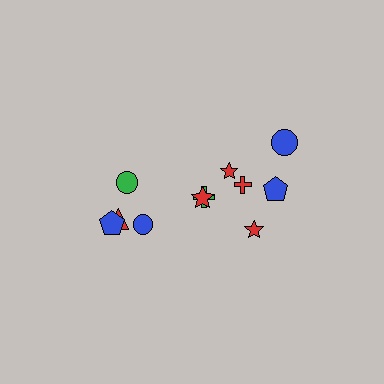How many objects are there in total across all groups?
There are 11 objects.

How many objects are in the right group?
There are 7 objects.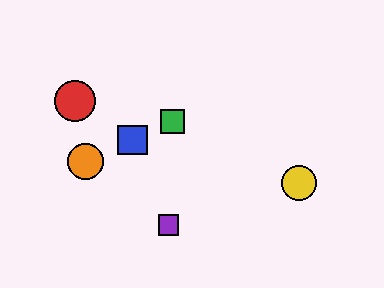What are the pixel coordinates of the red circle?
The red circle is at (75, 101).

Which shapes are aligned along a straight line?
The blue square, the green square, the orange circle are aligned along a straight line.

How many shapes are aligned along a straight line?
3 shapes (the blue square, the green square, the orange circle) are aligned along a straight line.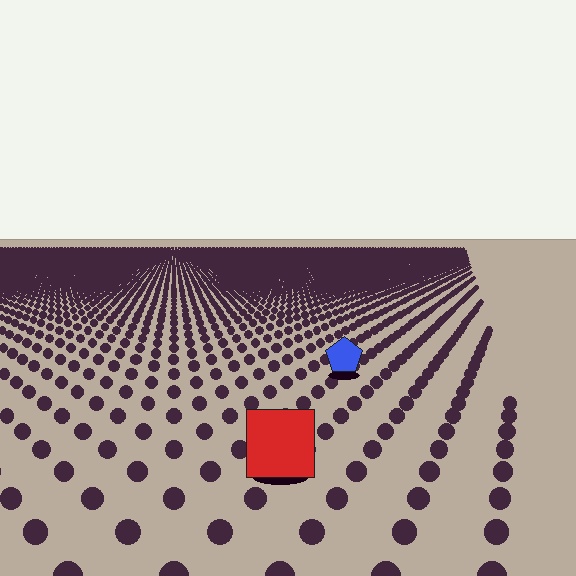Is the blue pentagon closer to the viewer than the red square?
No. The red square is closer — you can tell from the texture gradient: the ground texture is coarser near it.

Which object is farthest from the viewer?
The blue pentagon is farthest from the viewer. It appears smaller and the ground texture around it is denser.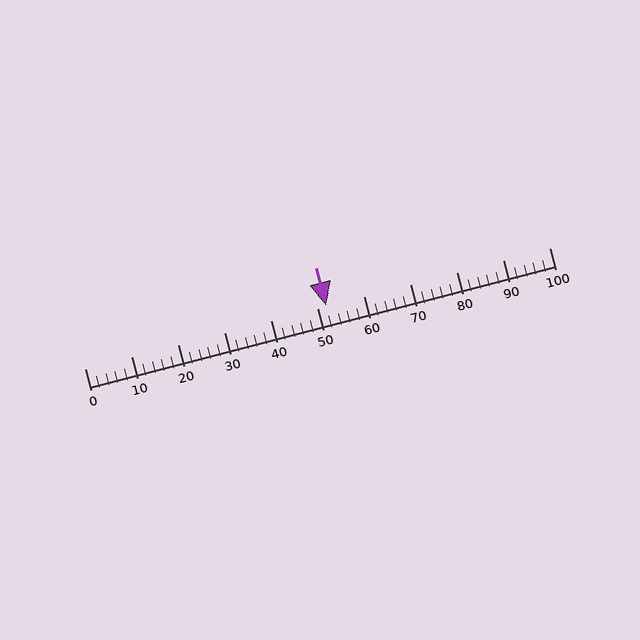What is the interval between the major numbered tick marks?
The major tick marks are spaced 10 units apart.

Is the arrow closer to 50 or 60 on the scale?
The arrow is closer to 50.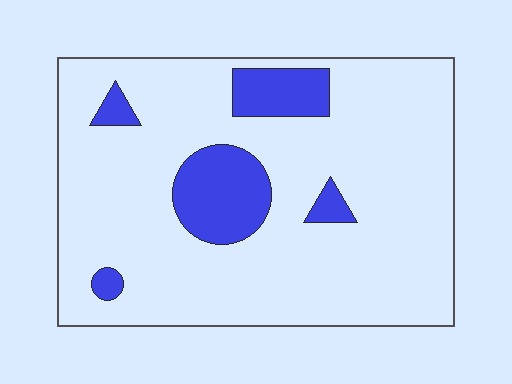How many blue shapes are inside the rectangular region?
5.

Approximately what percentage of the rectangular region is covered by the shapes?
Approximately 15%.